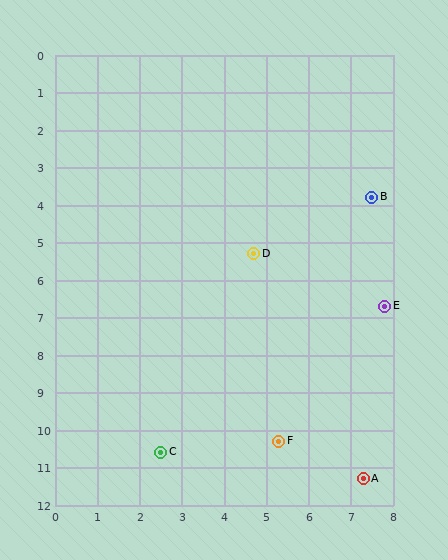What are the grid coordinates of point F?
Point F is at approximately (5.3, 10.3).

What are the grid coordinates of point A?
Point A is at approximately (7.3, 11.3).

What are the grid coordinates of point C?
Point C is at approximately (2.5, 10.6).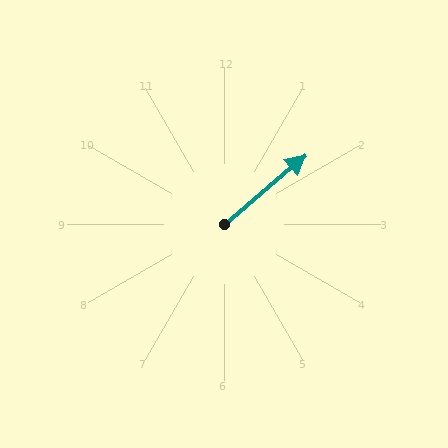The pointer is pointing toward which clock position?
Roughly 2 o'clock.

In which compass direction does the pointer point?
Northeast.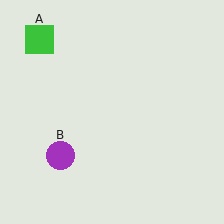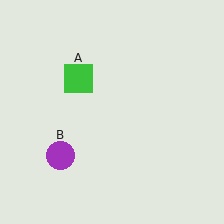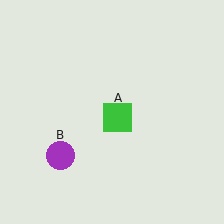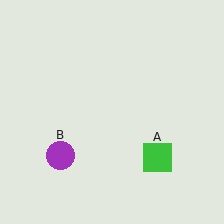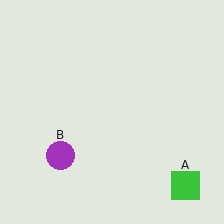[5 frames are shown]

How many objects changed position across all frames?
1 object changed position: green square (object A).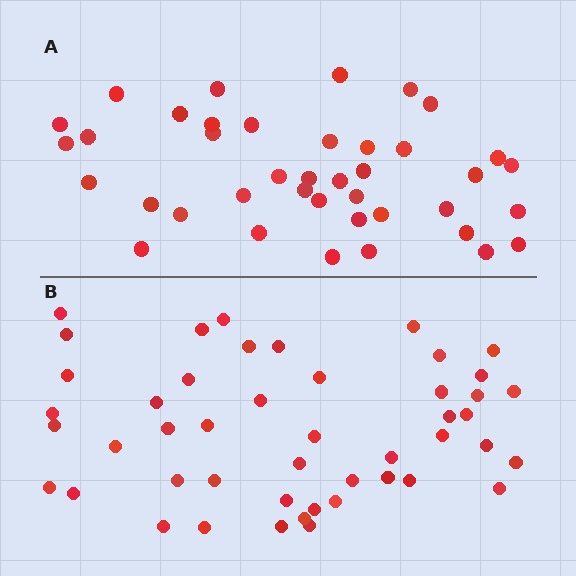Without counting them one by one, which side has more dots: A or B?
Region B (the bottom region) has more dots.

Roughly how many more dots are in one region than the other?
Region B has roughly 8 or so more dots than region A.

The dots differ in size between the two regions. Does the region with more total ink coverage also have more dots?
No. Region A has more total ink coverage because its dots are larger, but region B actually contains more individual dots. Total area can be misleading — the number of items is what matters here.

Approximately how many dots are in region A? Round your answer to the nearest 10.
About 40 dots.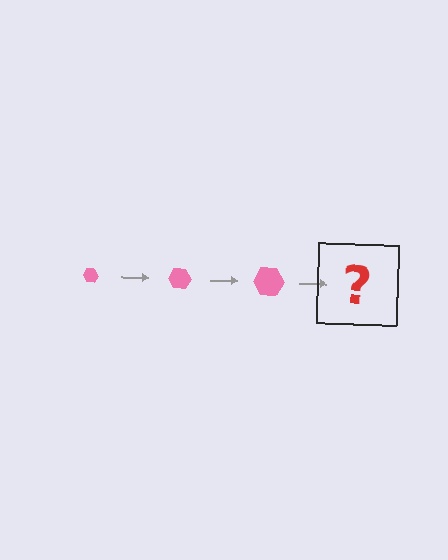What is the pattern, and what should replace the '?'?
The pattern is that the hexagon gets progressively larger each step. The '?' should be a pink hexagon, larger than the previous one.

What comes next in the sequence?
The next element should be a pink hexagon, larger than the previous one.